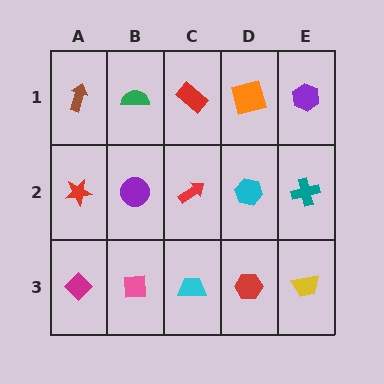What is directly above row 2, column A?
A brown arrow.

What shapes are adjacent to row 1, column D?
A cyan hexagon (row 2, column D), a red rectangle (row 1, column C), a purple hexagon (row 1, column E).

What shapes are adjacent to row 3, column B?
A purple circle (row 2, column B), a magenta diamond (row 3, column A), a cyan trapezoid (row 3, column C).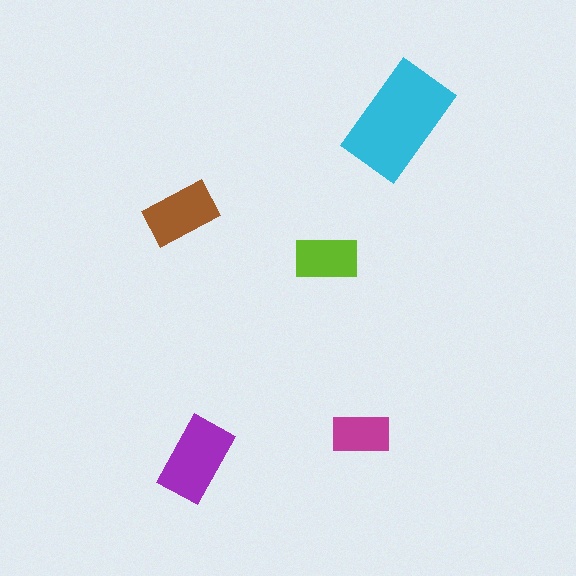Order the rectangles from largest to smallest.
the cyan one, the purple one, the brown one, the lime one, the magenta one.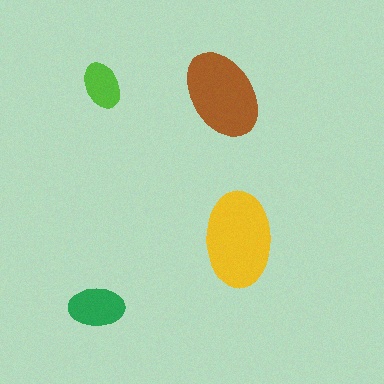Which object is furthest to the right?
The yellow ellipse is rightmost.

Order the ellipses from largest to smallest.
the yellow one, the brown one, the green one, the lime one.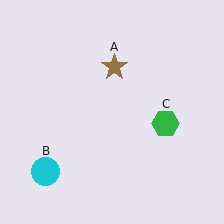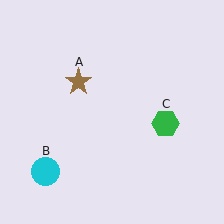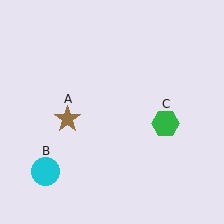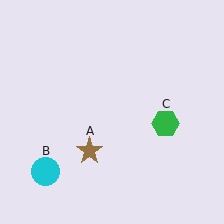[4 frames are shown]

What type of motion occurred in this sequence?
The brown star (object A) rotated counterclockwise around the center of the scene.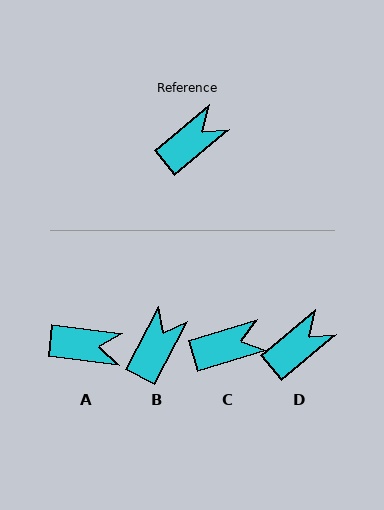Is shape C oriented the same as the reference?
No, it is off by about 23 degrees.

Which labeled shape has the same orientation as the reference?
D.